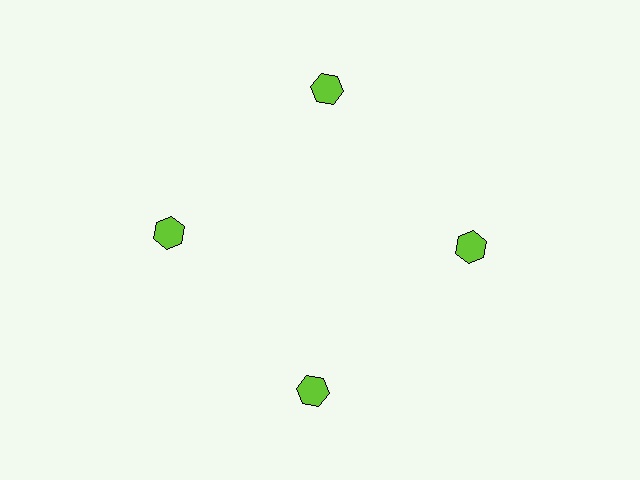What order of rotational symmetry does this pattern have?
This pattern has 4-fold rotational symmetry.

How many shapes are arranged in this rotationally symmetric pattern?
There are 4 shapes, arranged in 4 groups of 1.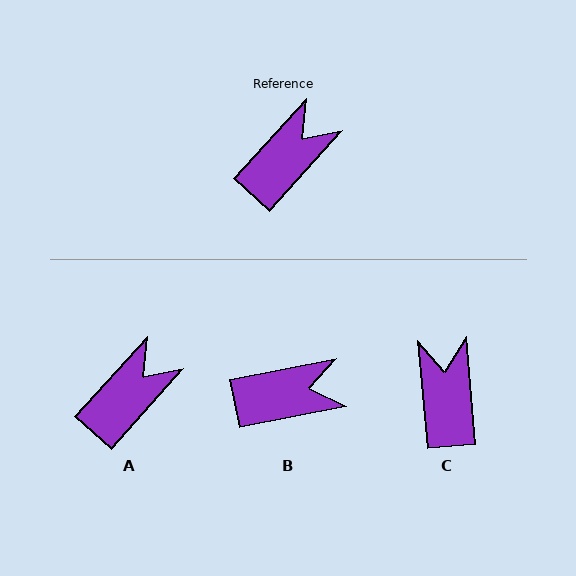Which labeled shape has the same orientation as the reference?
A.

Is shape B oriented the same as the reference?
No, it is off by about 37 degrees.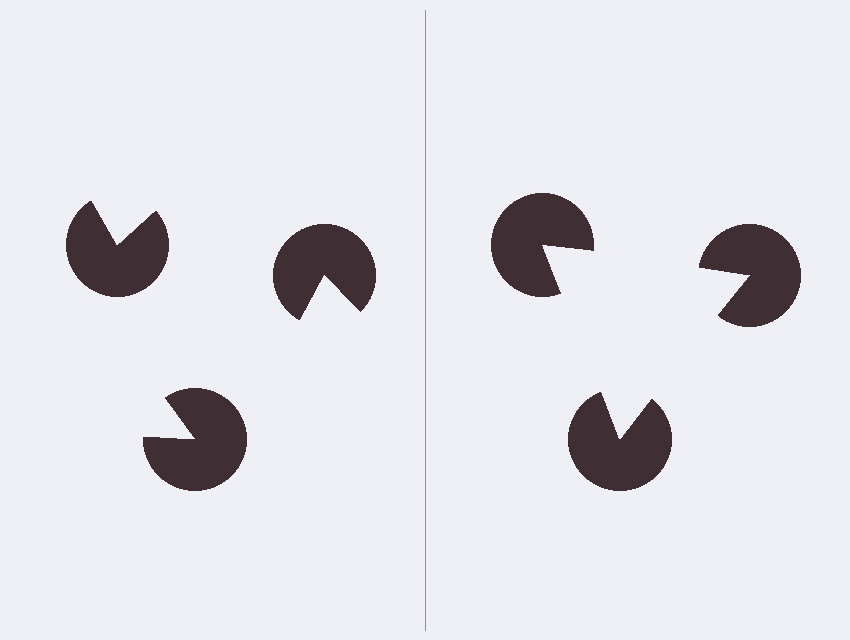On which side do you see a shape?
An illusory triangle appears on the right side. On the left side the wedge cuts are rotated, so no coherent shape forms.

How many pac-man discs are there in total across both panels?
6 — 3 on each side.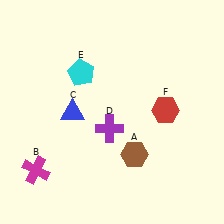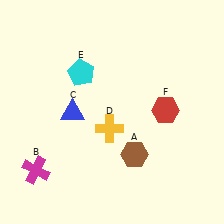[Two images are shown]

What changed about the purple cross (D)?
In Image 1, D is purple. In Image 2, it changed to yellow.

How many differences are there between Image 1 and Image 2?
There is 1 difference between the two images.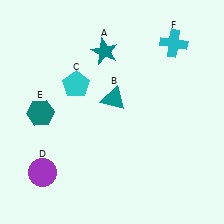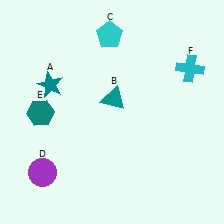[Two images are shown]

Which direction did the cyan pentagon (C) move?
The cyan pentagon (C) moved up.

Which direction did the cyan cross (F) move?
The cyan cross (F) moved down.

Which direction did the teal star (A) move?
The teal star (A) moved left.